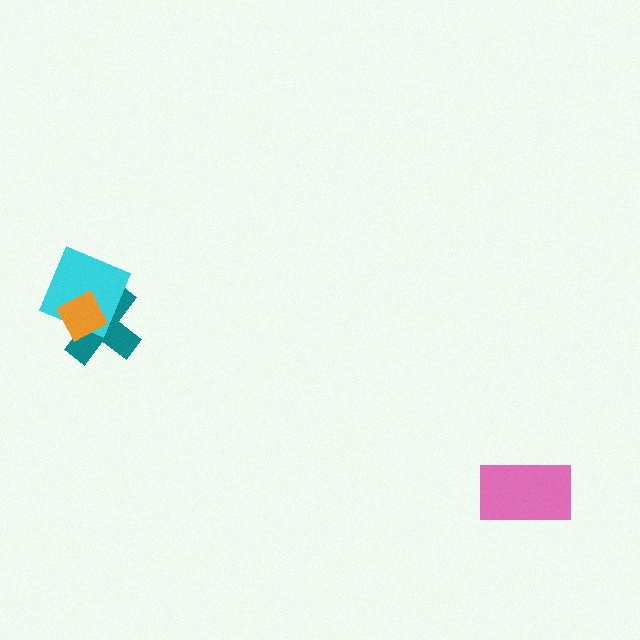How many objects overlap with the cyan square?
2 objects overlap with the cyan square.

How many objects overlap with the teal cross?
2 objects overlap with the teal cross.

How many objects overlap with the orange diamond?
2 objects overlap with the orange diamond.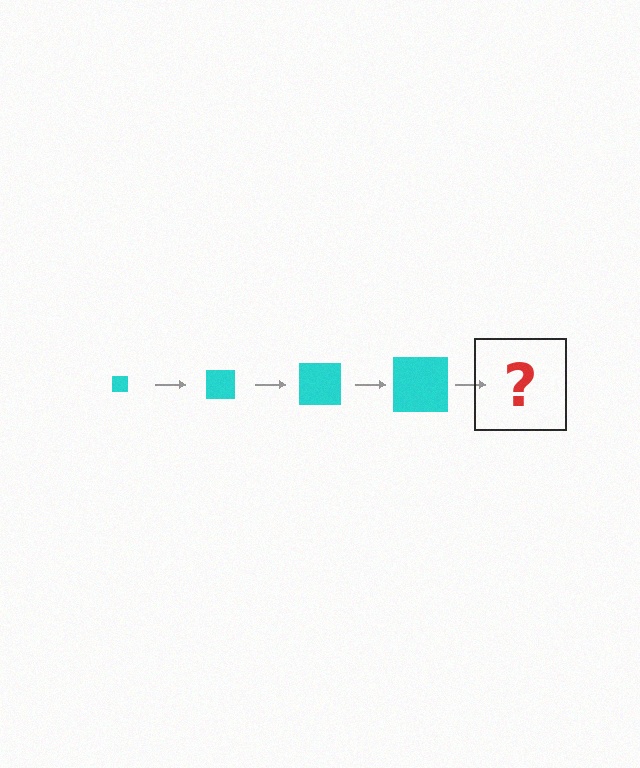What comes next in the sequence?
The next element should be a cyan square, larger than the previous one.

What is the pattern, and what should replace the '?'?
The pattern is that the square gets progressively larger each step. The '?' should be a cyan square, larger than the previous one.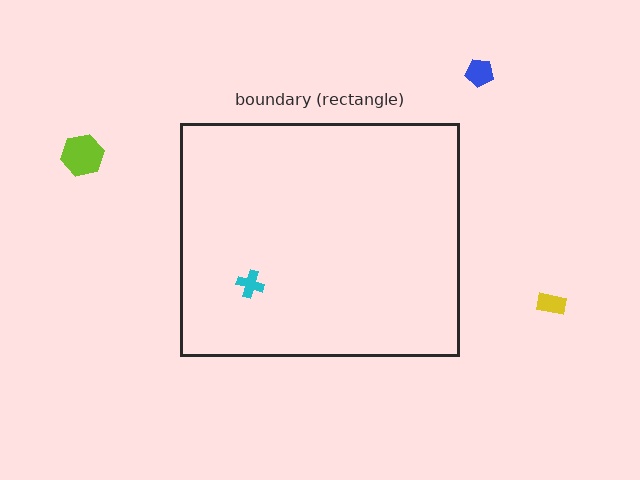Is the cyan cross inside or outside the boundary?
Inside.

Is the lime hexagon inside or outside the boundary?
Outside.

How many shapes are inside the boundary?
1 inside, 3 outside.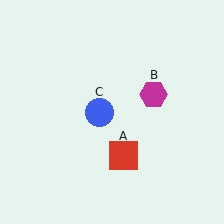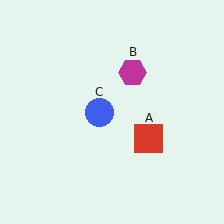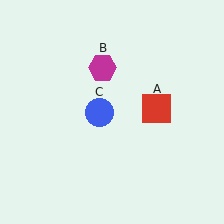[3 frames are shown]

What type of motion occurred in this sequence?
The red square (object A), magenta hexagon (object B) rotated counterclockwise around the center of the scene.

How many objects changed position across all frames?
2 objects changed position: red square (object A), magenta hexagon (object B).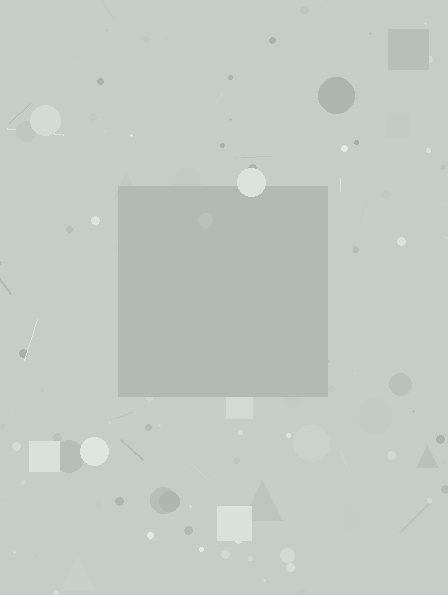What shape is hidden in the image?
A square is hidden in the image.